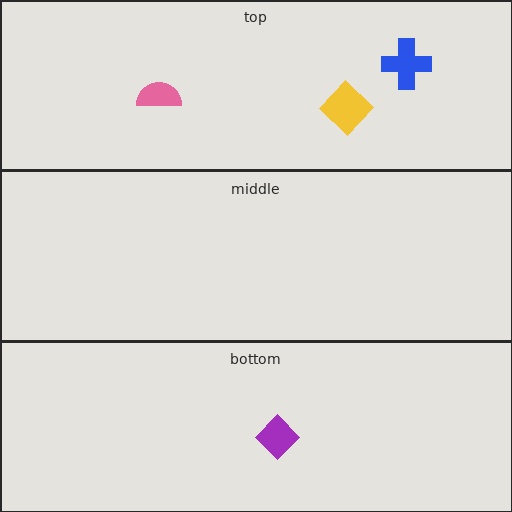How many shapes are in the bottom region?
1.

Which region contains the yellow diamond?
The top region.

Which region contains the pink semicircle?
The top region.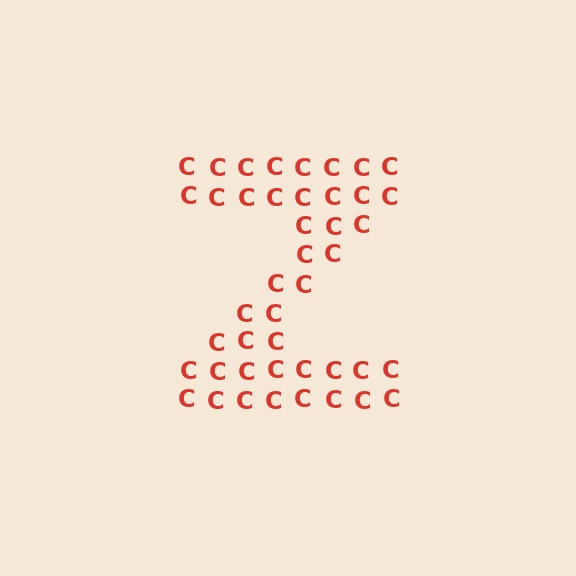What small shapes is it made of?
It is made of small letter C's.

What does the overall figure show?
The overall figure shows the letter Z.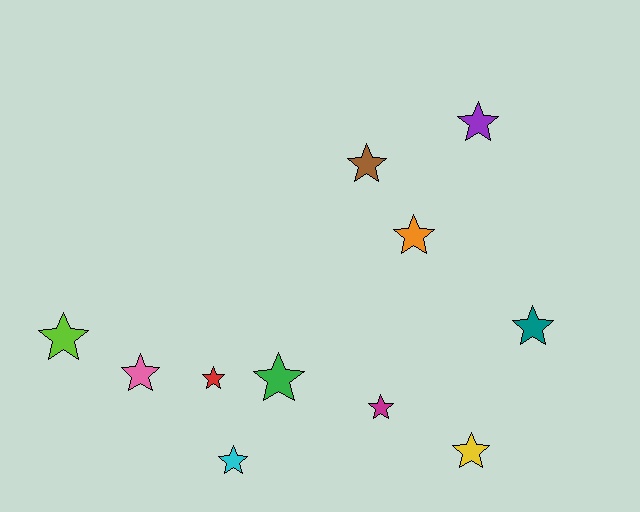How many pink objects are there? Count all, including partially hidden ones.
There is 1 pink object.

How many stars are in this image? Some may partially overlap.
There are 11 stars.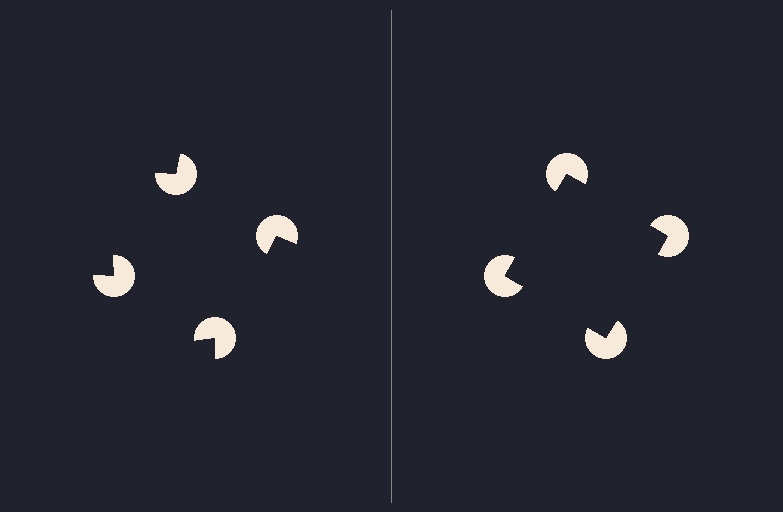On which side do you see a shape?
An illusory square appears on the right side. On the left side the wedge cuts are rotated, so no coherent shape forms.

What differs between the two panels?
The pac-man discs are positioned identically on both sides; only the wedge orientations differ. On the right they align to a square; on the left they are misaligned.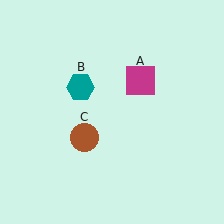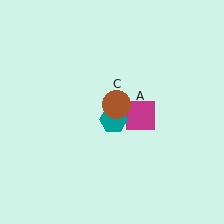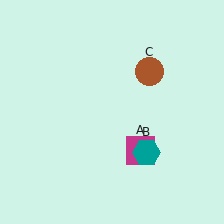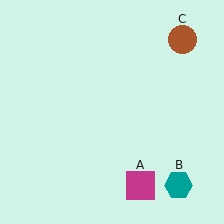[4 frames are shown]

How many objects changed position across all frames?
3 objects changed position: magenta square (object A), teal hexagon (object B), brown circle (object C).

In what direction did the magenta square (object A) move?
The magenta square (object A) moved down.